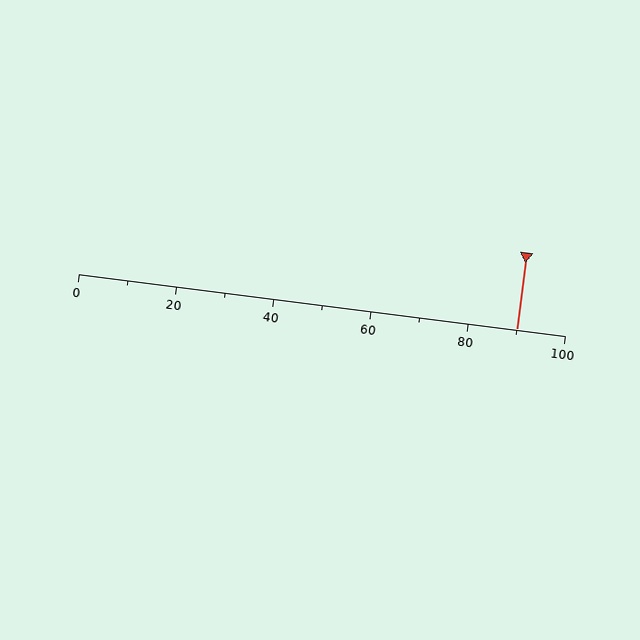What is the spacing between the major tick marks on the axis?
The major ticks are spaced 20 apart.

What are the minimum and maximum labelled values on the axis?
The axis runs from 0 to 100.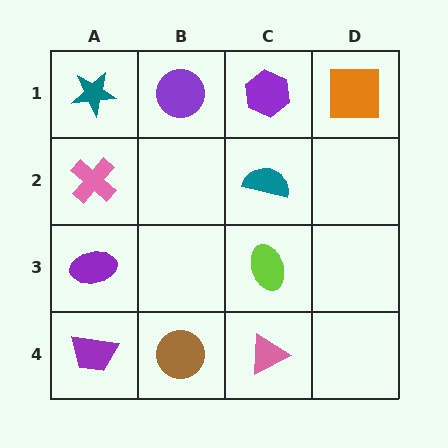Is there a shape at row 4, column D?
No, that cell is empty.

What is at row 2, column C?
A teal semicircle.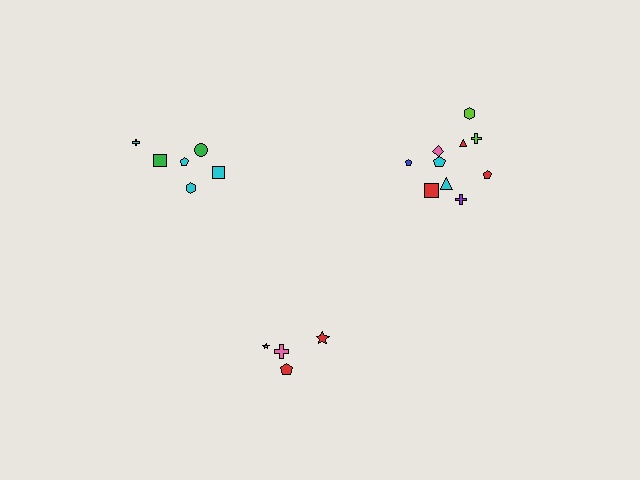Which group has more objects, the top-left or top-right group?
The top-right group.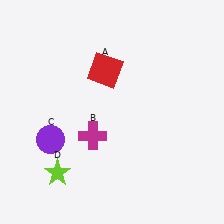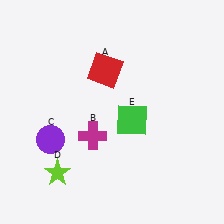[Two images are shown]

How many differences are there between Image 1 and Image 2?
There is 1 difference between the two images.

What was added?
A green square (E) was added in Image 2.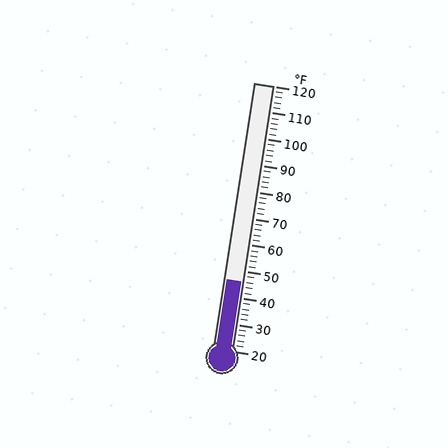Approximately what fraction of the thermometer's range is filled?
The thermometer is filled to approximately 25% of its range.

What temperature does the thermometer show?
The thermometer shows approximately 46°F.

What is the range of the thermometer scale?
The thermometer scale ranges from 20°F to 120°F.